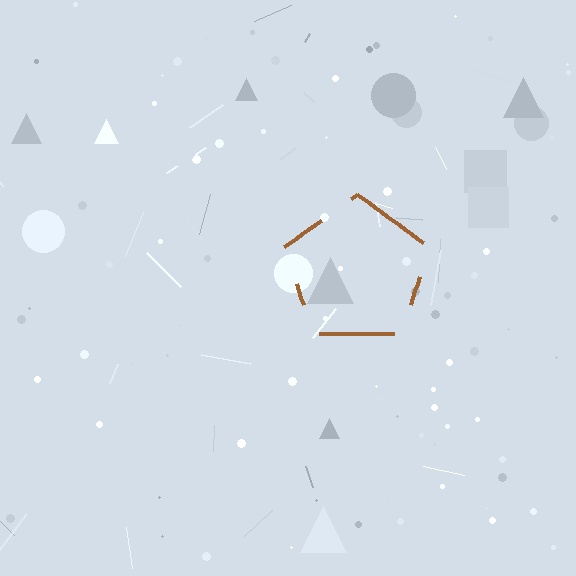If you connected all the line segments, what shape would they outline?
They would outline a pentagon.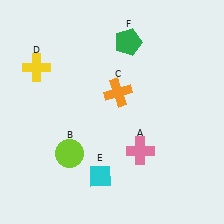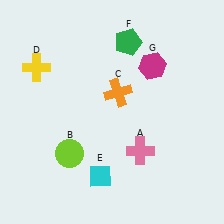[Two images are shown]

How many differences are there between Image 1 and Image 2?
There is 1 difference between the two images.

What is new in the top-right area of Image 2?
A magenta hexagon (G) was added in the top-right area of Image 2.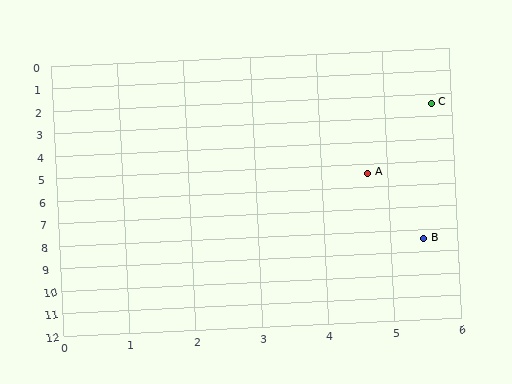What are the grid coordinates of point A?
Point A is at approximately (4.7, 5.4).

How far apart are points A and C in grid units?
Points A and C are about 3.2 grid units apart.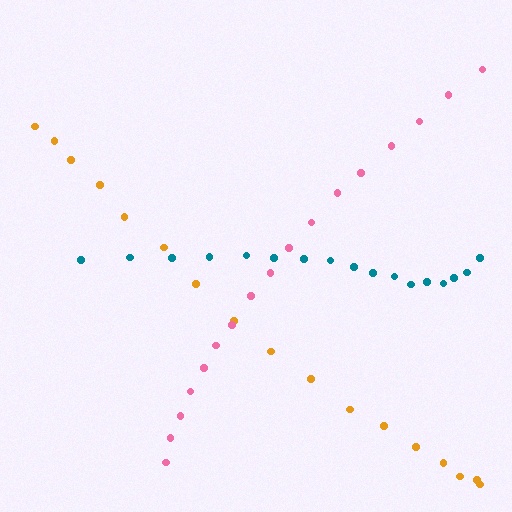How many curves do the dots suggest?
There are 3 distinct paths.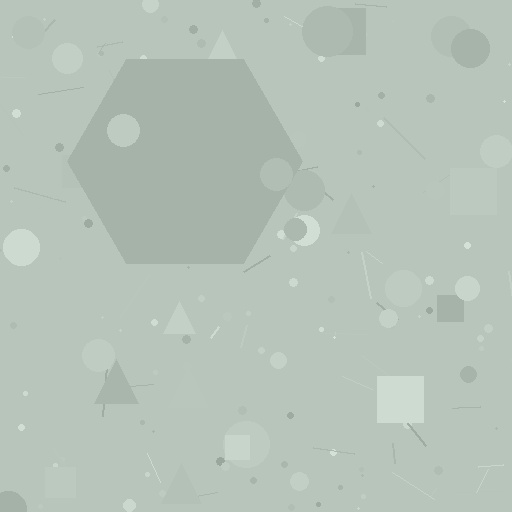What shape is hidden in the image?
A hexagon is hidden in the image.